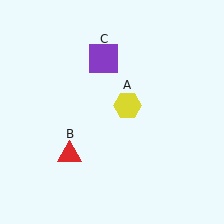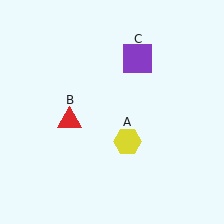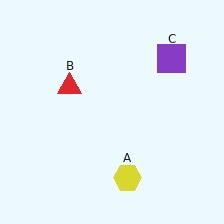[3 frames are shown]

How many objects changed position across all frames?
3 objects changed position: yellow hexagon (object A), red triangle (object B), purple square (object C).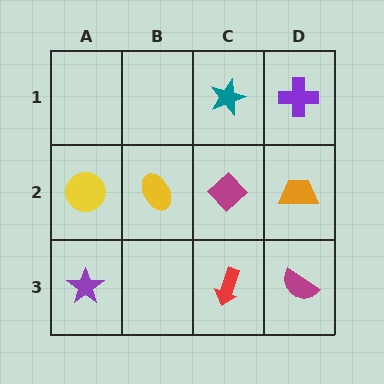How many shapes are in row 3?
3 shapes.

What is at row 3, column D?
A magenta semicircle.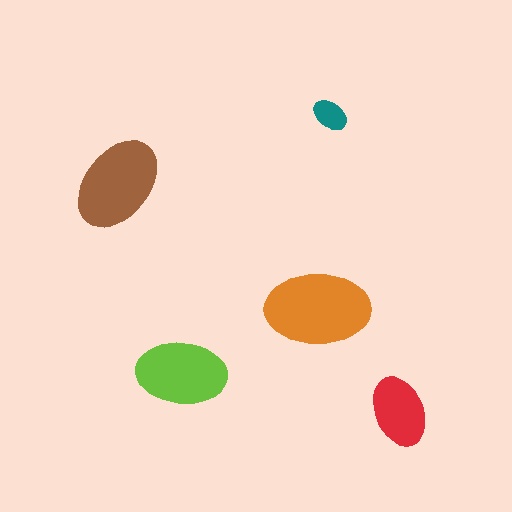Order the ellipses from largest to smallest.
the orange one, the brown one, the lime one, the red one, the teal one.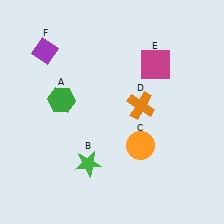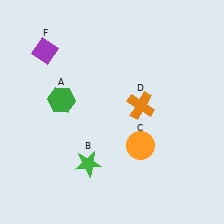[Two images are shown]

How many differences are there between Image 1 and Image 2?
There is 1 difference between the two images.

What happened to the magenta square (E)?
The magenta square (E) was removed in Image 2. It was in the top-right area of Image 1.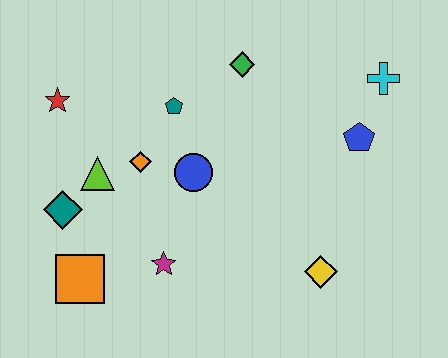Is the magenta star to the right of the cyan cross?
No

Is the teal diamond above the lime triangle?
No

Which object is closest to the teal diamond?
The lime triangle is closest to the teal diamond.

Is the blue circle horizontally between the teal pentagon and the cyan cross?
Yes